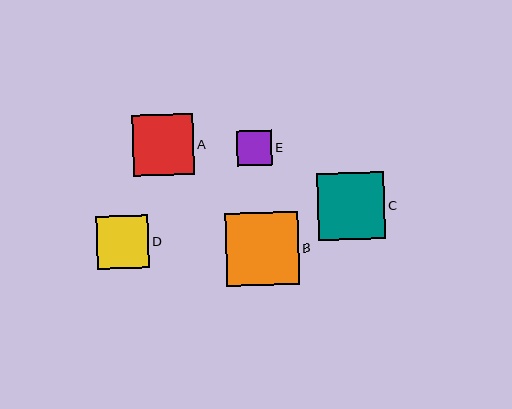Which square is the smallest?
Square E is the smallest with a size of approximately 36 pixels.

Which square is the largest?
Square B is the largest with a size of approximately 74 pixels.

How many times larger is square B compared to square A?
Square B is approximately 1.2 times the size of square A.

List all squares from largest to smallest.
From largest to smallest: B, C, A, D, E.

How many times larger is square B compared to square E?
Square B is approximately 2.1 times the size of square E.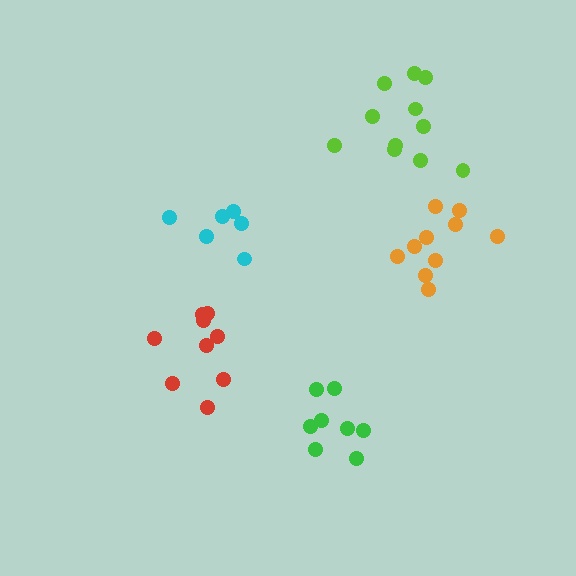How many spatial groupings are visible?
There are 5 spatial groupings.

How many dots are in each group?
Group 1: 8 dots, Group 2: 11 dots, Group 3: 9 dots, Group 4: 6 dots, Group 5: 10 dots (44 total).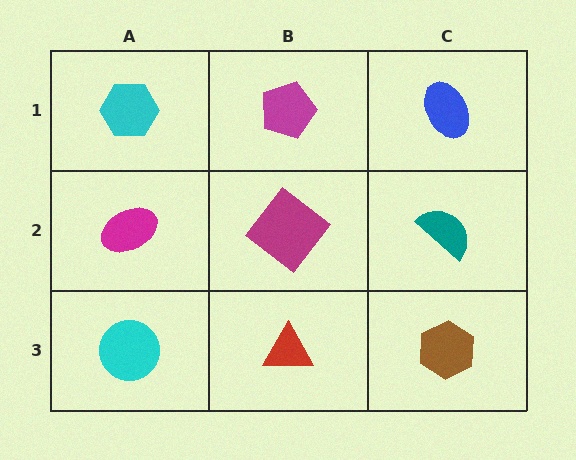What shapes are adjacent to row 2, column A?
A cyan hexagon (row 1, column A), a cyan circle (row 3, column A), a magenta diamond (row 2, column B).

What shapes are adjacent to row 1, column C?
A teal semicircle (row 2, column C), a magenta pentagon (row 1, column B).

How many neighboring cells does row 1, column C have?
2.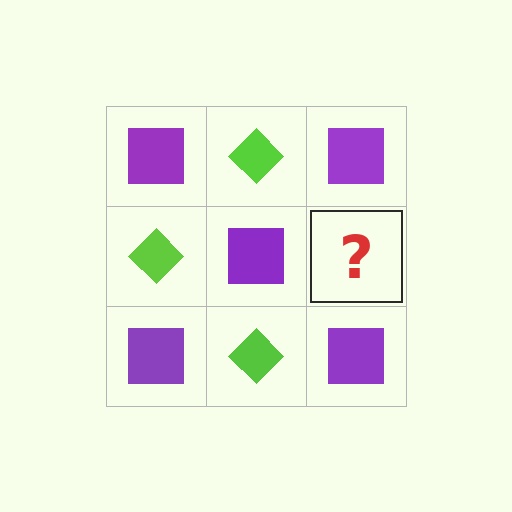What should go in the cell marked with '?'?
The missing cell should contain a lime diamond.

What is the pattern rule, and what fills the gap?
The rule is that it alternates purple square and lime diamond in a checkerboard pattern. The gap should be filled with a lime diamond.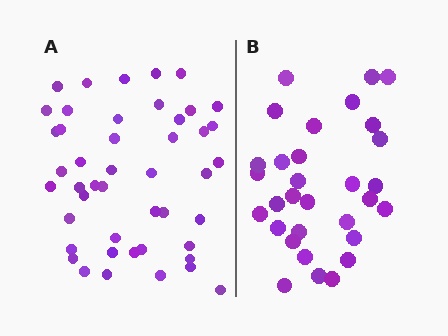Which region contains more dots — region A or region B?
Region A (the left region) has more dots.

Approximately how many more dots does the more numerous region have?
Region A has approximately 15 more dots than region B.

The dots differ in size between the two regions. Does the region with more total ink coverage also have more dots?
No. Region B has more total ink coverage because its dots are larger, but region A actually contains more individual dots. Total area can be misleading — the number of items is what matters here.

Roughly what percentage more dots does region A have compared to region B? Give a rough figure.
About 50% more.